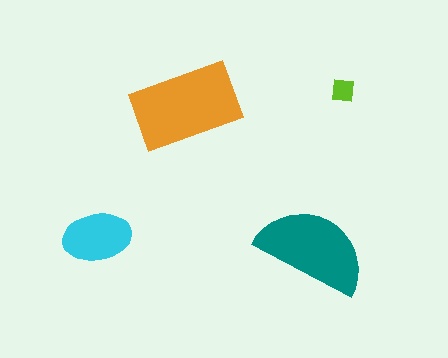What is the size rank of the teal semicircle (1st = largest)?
2nd.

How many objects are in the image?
There are 4 objects in the image.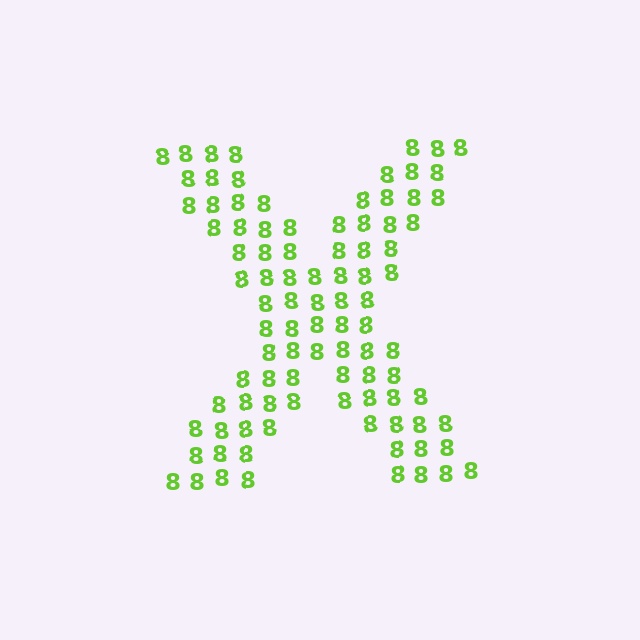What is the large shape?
The large shape is the letter X.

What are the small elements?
The small elements are digit 8's.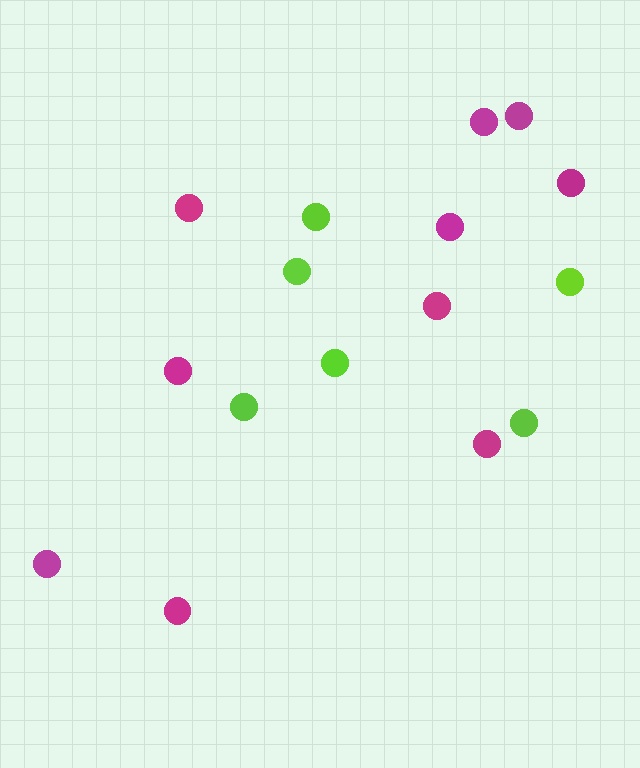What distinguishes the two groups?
There are 2 groups: one group of lime circles (6) and one group of magenta circles (10).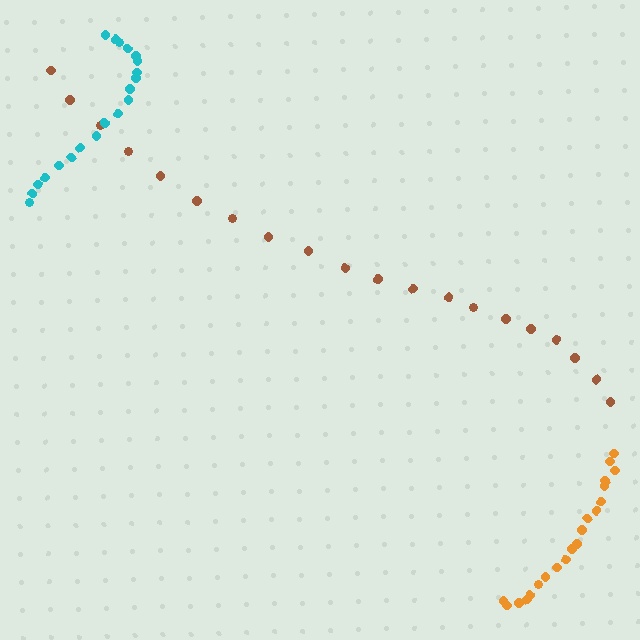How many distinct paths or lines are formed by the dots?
There are 3 distinct paths.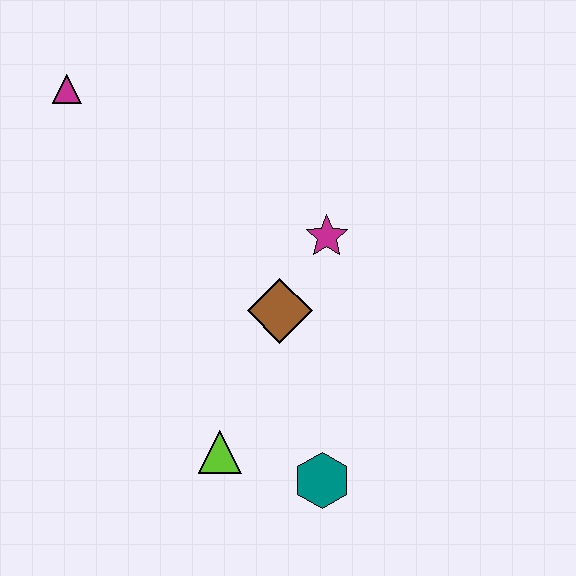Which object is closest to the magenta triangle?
The magenta star is closest to the magenta triangle.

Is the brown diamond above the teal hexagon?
Yes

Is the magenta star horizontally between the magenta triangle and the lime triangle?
No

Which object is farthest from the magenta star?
The magenta triangle is farthest from the magenta star.